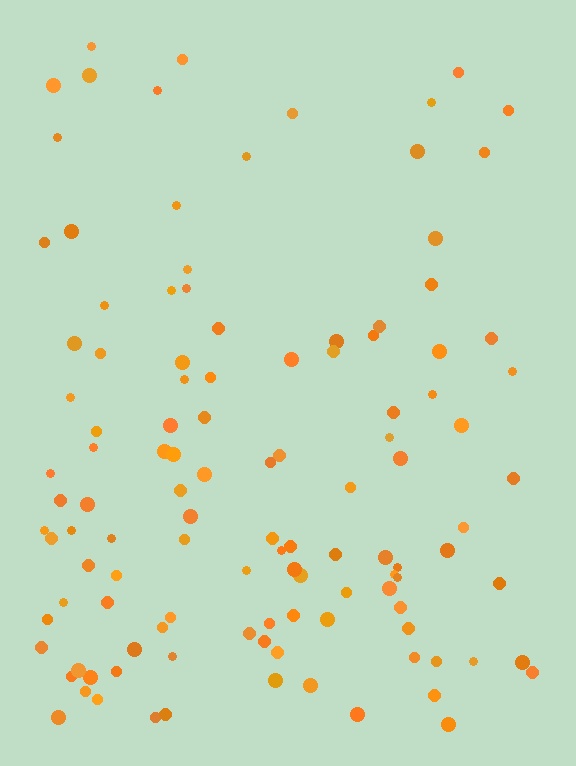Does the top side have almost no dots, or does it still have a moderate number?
Still a moderate number, just noticeably fewer than the bottom.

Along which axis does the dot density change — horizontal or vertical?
Vertical.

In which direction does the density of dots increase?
From top to bottom, with the bottom side densest.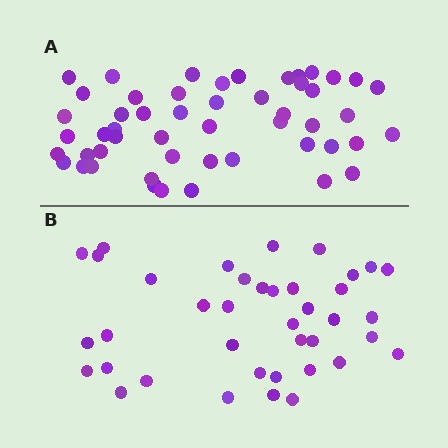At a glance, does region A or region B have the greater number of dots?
Region A (the top region) has more dots.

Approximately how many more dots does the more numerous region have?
Region A has roughly 12 or so more dots than region B.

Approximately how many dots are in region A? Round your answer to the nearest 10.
About 50 dots. (The exact count is 51, which rounds to 50.)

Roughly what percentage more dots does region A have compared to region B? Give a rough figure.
About 30% more.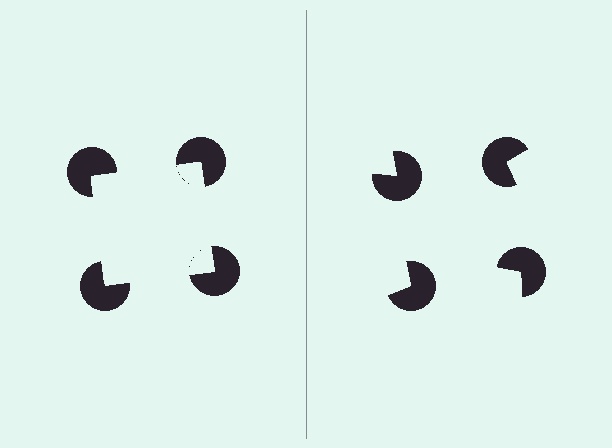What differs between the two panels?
The pac-man discs are positioned identically on both sides; only the wedge orientations differ. On the left they align to a square; on the right they are misaligned.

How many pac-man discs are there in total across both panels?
8 — 4 on each side.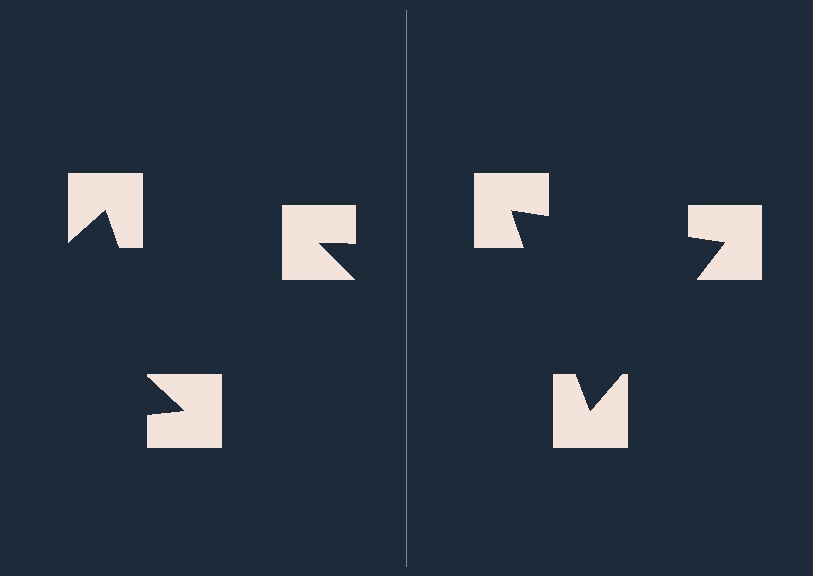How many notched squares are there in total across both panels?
6 — 3 on each side.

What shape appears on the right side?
An illusory triangle.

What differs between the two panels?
The notched squares are positioned identically on both sides; only the wedge orientations differ. On the right they align to a triangle; on the left they are misaligned.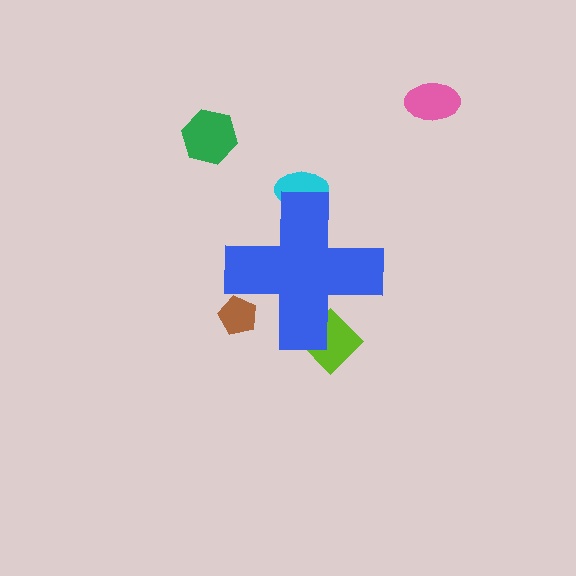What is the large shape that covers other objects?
A blue cross.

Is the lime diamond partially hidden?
Yes, the lime diamond is partially hidden behind the blue cross.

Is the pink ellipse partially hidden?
No, the pink ellipse is fully visible.